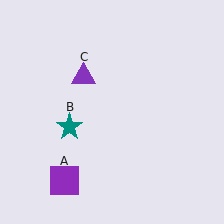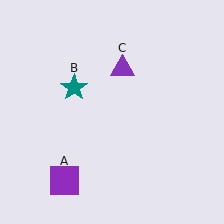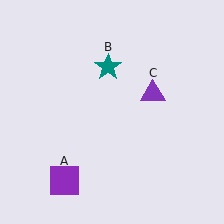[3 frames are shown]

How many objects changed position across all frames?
2 objects changed position: teal star (object B), purple triangle (object C).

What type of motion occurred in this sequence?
The teal star (object B), purple triangle (object C) rotated clockwise around the center of the scene.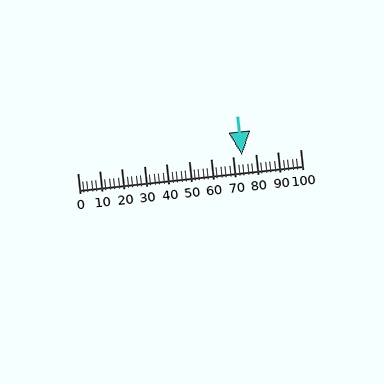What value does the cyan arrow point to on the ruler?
The cyan arrow points to approximately 74.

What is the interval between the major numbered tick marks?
The major tick marks are spaced 10 units apart.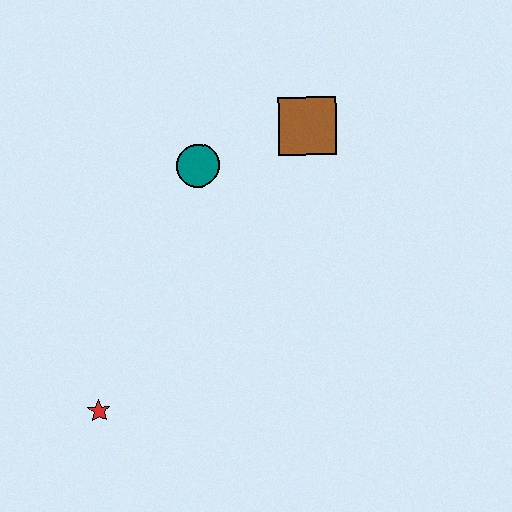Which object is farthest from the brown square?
The red star is farthest from the brown square.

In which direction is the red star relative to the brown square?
The red star is below the brown square.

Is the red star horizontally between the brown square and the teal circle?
No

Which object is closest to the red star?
The teal circle is closest to the red star.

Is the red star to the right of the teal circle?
No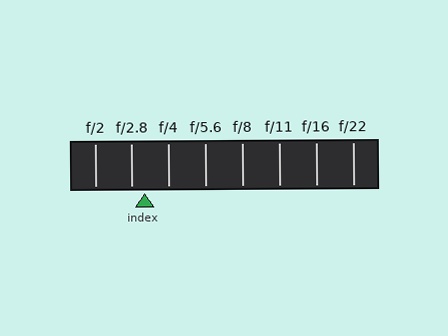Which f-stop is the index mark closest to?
The index mark is closest to f/2.8.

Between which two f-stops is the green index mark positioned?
The index mark is between f/2.8 and f/4.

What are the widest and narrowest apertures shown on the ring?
The widest aperture shown is f/2 and the narrowest is f/22.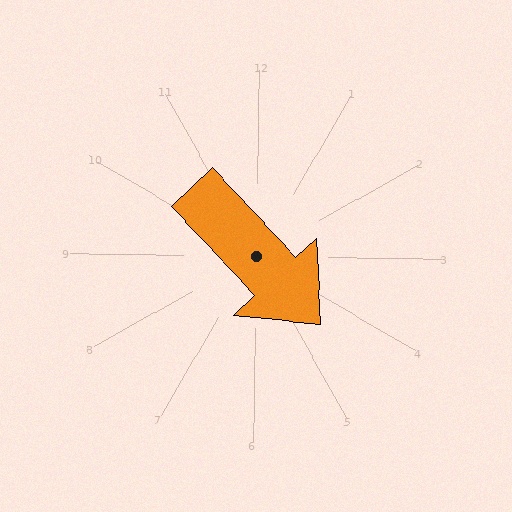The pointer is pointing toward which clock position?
Roughly 5 o'clock.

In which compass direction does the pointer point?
Southeast.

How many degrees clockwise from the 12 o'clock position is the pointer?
Approximately 136 degrees.